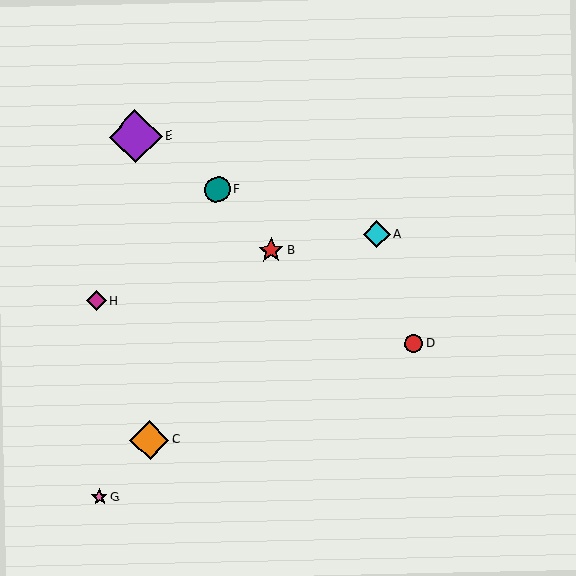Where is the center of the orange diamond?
The center of the orange diamond is at (149, 440).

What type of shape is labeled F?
Shape F is a teal circle.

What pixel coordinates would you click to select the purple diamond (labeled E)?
Click at (135, 136) to select the purple diamond E.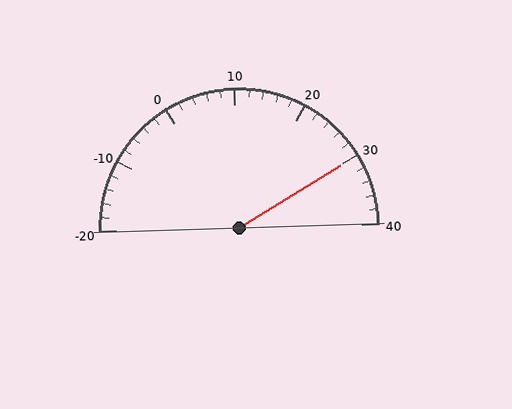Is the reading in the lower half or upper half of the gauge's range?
The reading is in the upper half of the range (-20 to 40).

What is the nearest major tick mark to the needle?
The nearest major tick mark is 30.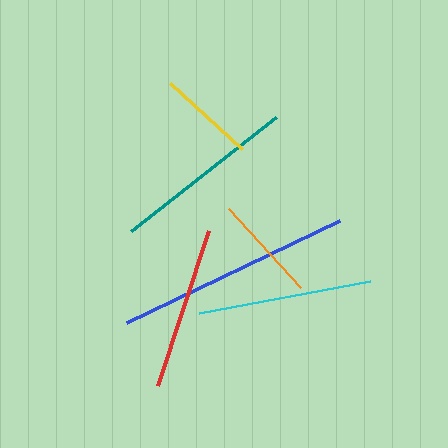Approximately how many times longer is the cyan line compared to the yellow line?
The cyan line is approximately 1.8 times the length of the yellow line.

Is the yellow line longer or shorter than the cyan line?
The cyan line is longer than the yellow line.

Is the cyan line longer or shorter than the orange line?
The cyan line is longer than the orange line.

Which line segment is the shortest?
The yellow line is the shortest at approximately 98 pixels.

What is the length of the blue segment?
The blue segment is approximately 236 pixels long.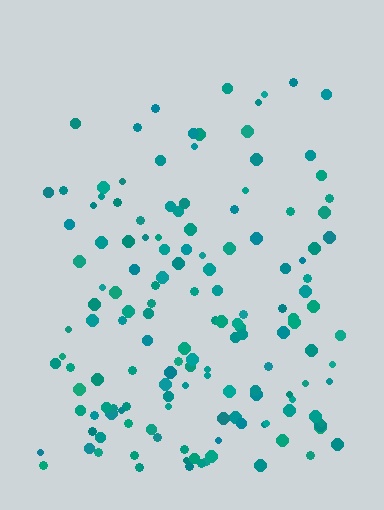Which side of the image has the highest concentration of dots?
The bottom.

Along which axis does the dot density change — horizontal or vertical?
Vertical.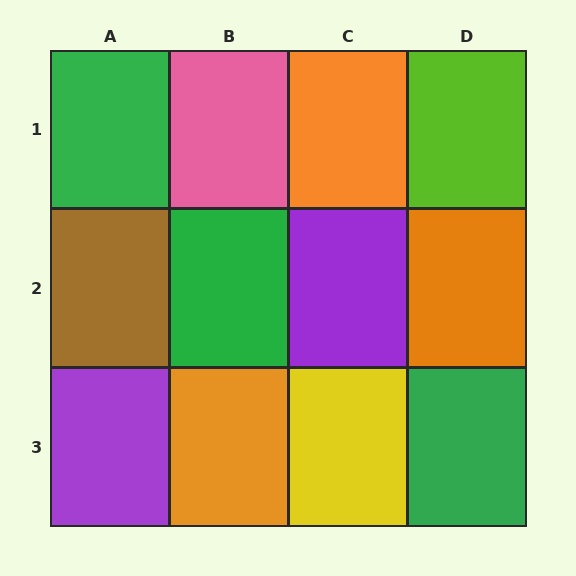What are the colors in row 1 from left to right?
Green, pink, orange, lime.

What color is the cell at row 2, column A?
Brown.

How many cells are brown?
1 cell is brown.